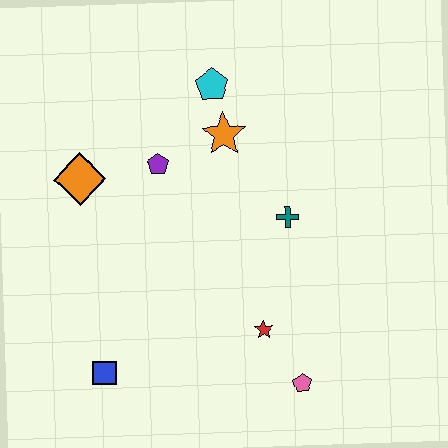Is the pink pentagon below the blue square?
Yes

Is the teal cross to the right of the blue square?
Yes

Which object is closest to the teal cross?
The orange star is closest to the teal cross.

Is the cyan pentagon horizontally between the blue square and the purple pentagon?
No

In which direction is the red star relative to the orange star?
The red star is below the orange star.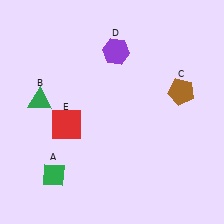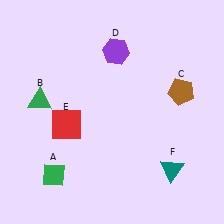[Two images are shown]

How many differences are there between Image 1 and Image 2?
There is 1 difference between the two images.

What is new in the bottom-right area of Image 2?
A teal triangle (F) was added in the bottom-right area of Image 2.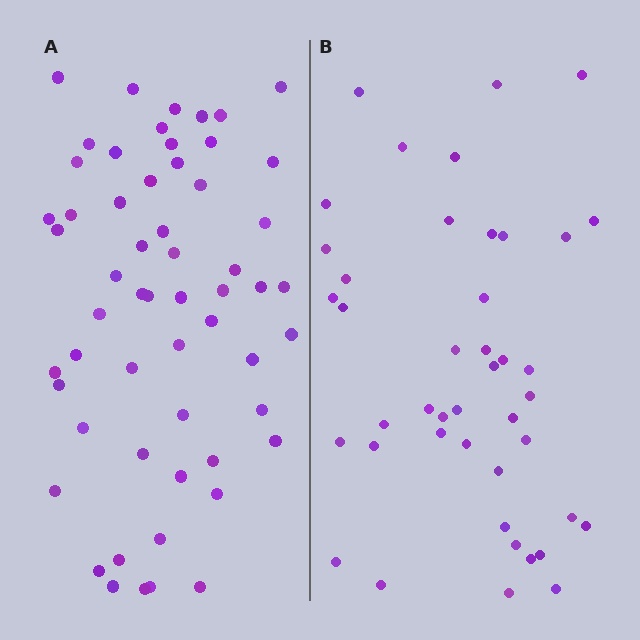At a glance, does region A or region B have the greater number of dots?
Region A (the left region) has more dots.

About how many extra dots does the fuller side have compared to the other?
Region A has approximately 15 more dots than region B.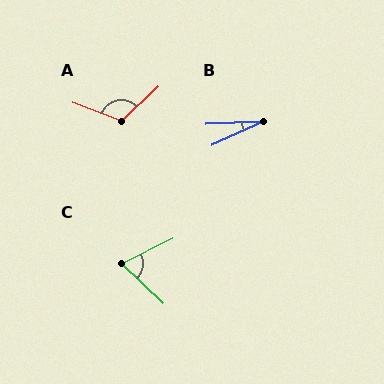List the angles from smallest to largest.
B (22°), C (70°), A (116°).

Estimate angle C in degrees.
Approximately 70 degrees.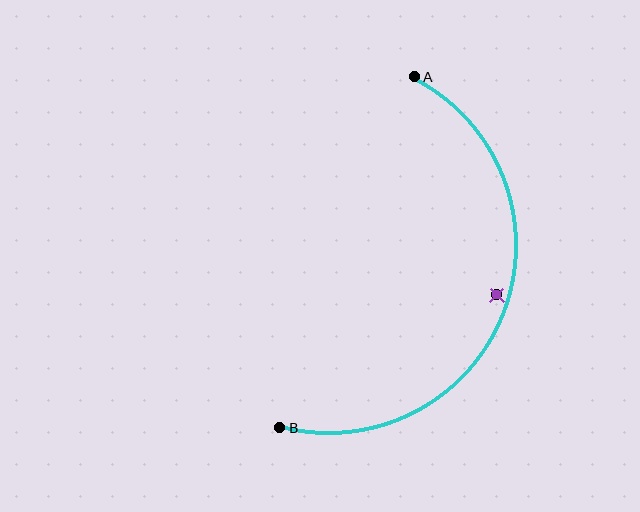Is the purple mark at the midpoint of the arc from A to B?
No — the purple mark does not lie on the arc at all. It sits slightly inside the curve.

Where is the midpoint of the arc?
The arc midpoint is the point on the curve farthest from the straight line joining A and B. It sits to the right of that line.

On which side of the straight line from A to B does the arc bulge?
The arc bulges to the right of the straight line connecting A and B.